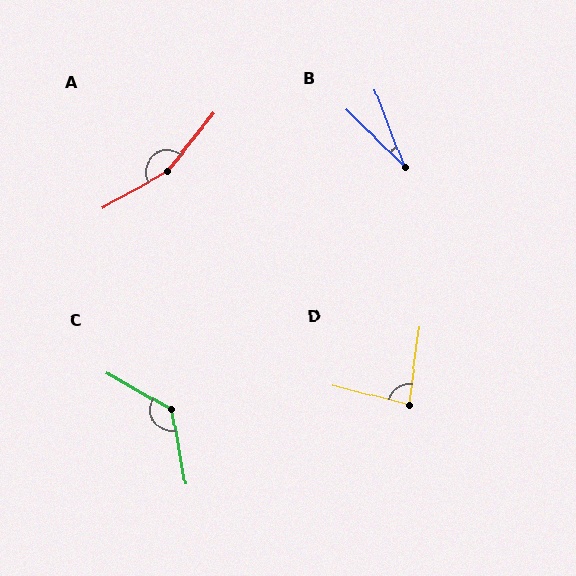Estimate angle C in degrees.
Approximately 130 degrees.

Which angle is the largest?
A, at approximately 159 degrees.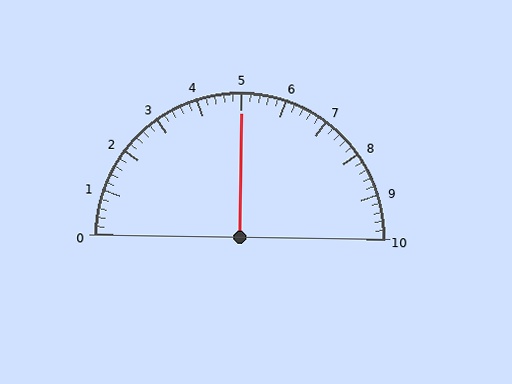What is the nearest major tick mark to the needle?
The nearest major tick mark is 5.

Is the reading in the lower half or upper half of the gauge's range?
The reading is in the upper half of the range (0 to 10).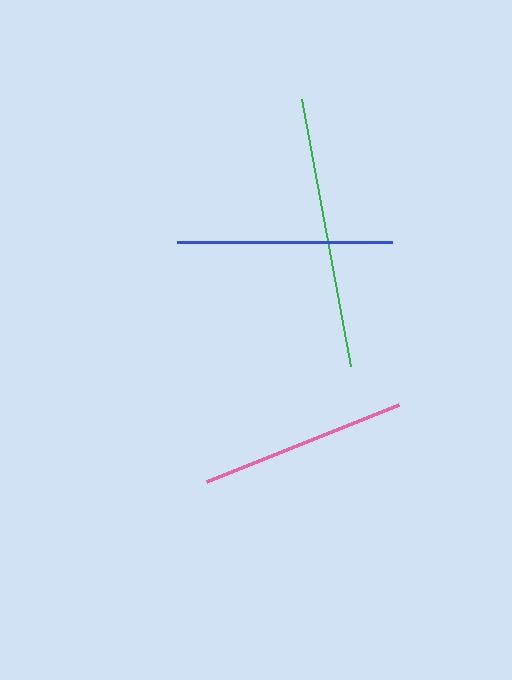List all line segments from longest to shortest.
From longest to shortest: green, blue, pink.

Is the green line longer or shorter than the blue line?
The green line is longer than the blue line.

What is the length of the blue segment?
The blue segment is approximately 215 pixels long.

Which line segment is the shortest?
The pink line is the shortest at approximately 207 pixels.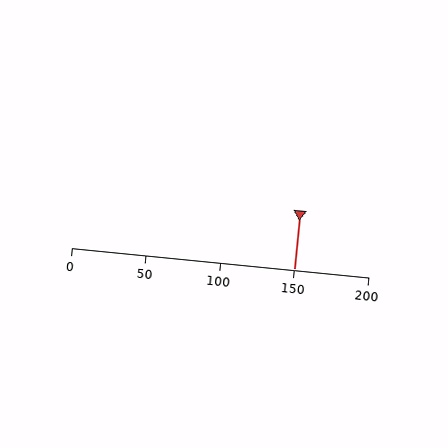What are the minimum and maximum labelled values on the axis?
The axis runs from 0 to 200.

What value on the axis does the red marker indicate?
The marker indicates approximately 150.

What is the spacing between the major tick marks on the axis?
The major ticks are spaced 50 apart.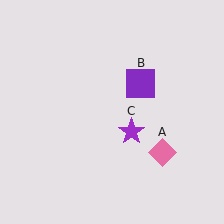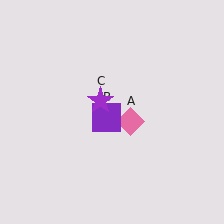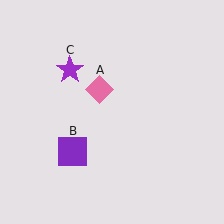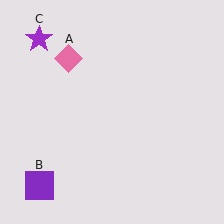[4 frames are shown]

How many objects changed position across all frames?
3 objects changed position: pink diamond (object A), purple square (object B), purple star (object C).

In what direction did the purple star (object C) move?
The purple star (object C) moved up and to the left.